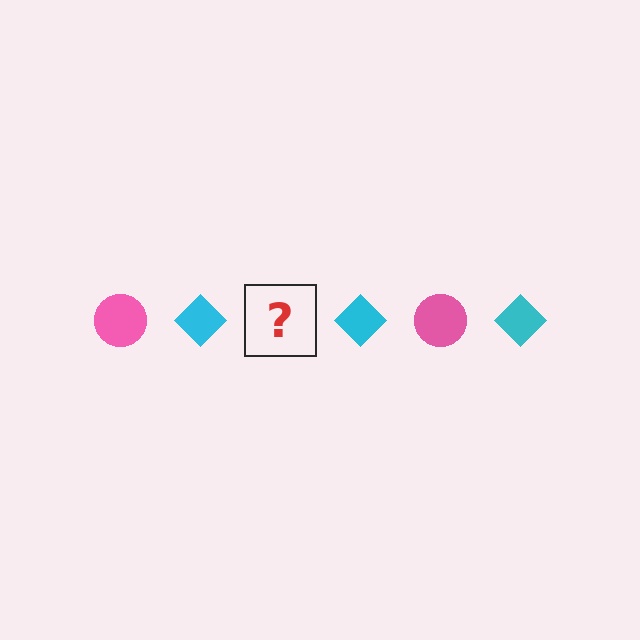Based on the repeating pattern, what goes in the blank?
The blank should be a pink circle.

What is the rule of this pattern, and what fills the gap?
The rule is that the pattern alternates between pink circle and cyan diamond. The gap should be filled with a pink circle.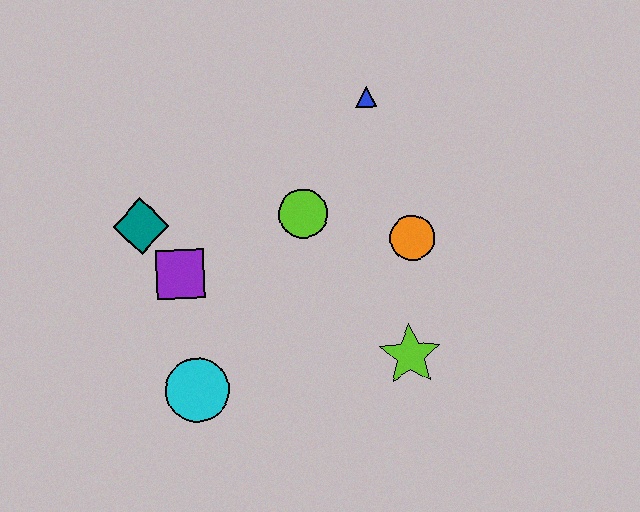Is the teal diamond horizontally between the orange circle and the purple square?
No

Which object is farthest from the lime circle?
The cyan circle is farthest from the lime circle.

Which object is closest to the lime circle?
The orange circle is closest to the lime circle.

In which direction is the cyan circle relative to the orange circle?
The cyan circle is to the left of the orange circle.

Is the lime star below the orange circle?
Yes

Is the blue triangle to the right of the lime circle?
Yes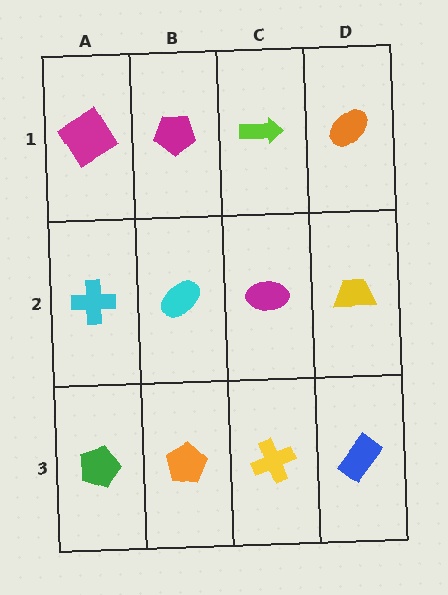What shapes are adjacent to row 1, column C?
A magenta ellipse (row 2, column C), a magenta pentagon (row 1, column B), an orange ellipse (row 1, column D).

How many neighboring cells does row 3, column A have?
2.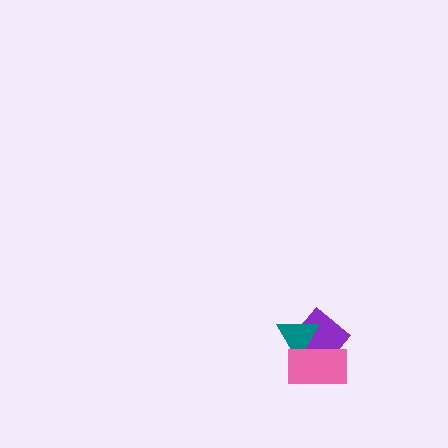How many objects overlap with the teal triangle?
2 objects overlap with the teal triangle.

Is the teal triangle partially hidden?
Yes, it is partially covered by another shape.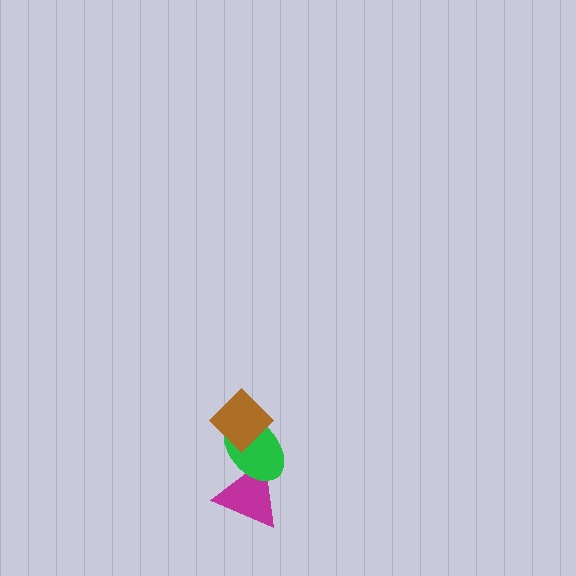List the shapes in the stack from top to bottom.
From top to bottom: the brown diamond, the green ellipse, the magenta triangle.